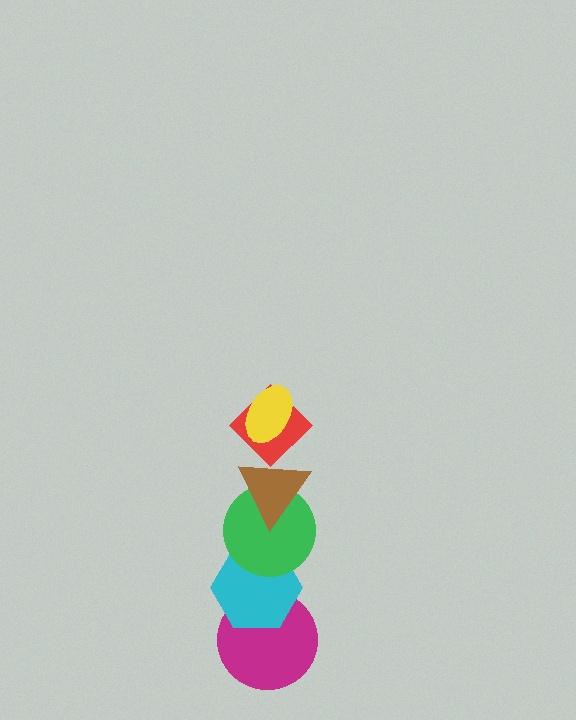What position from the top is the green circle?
The green circle is 4th from the top.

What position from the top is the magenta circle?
The magenta circle is 6th from the top.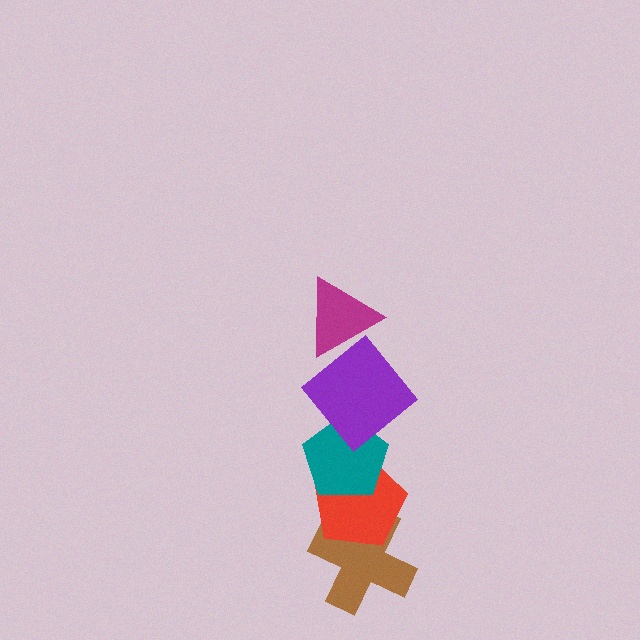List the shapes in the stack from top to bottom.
From top to bottom: the magenta triangle, the purple diamond, the teal pentagon, the red pentagon, the brown cross.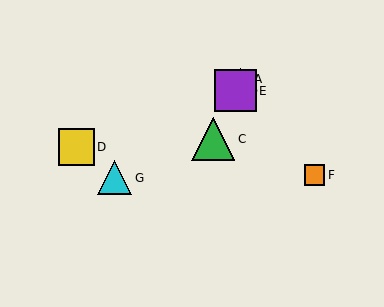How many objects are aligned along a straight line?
4 objects (A, B, C, E) are aligned along a straight line.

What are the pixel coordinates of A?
Object A is at (240, 79).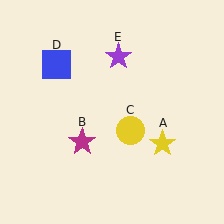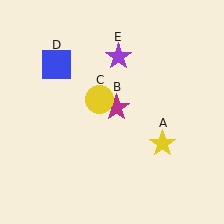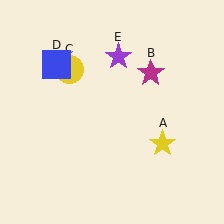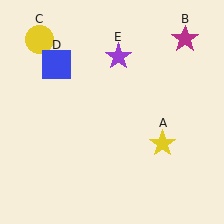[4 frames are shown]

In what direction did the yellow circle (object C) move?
The yellow circle (object C) moved up and to the left.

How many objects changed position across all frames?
2 objects changed position: magenta star (object B), yellow circle (object C).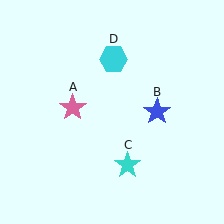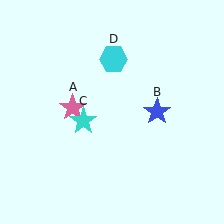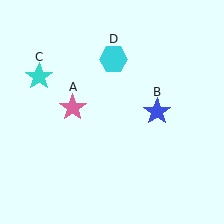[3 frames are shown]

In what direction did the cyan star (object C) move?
The cyan star (object C) moved up and to the left.